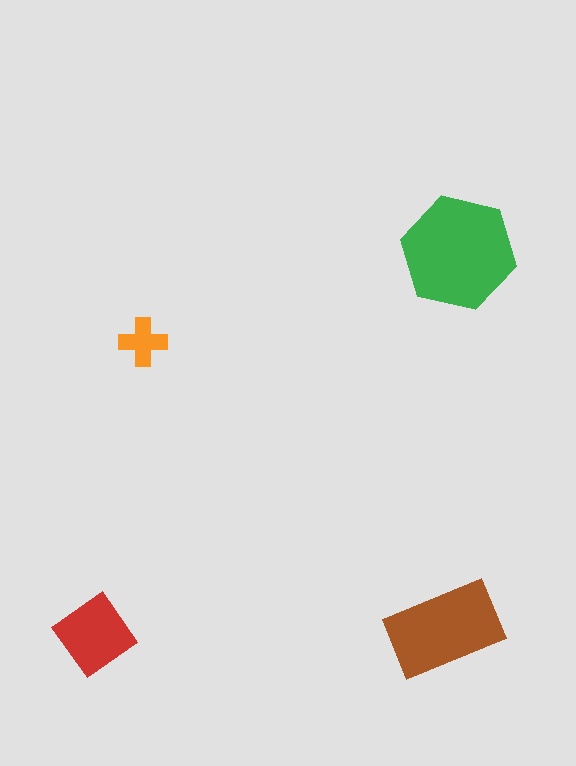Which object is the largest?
The green hexagon.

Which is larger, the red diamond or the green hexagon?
The green hexagon.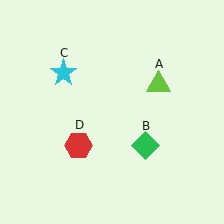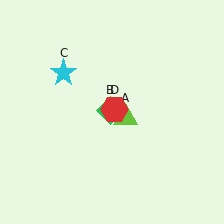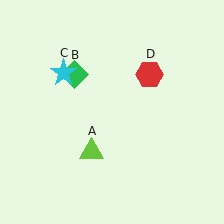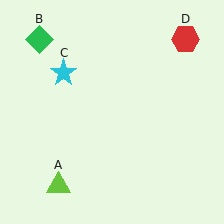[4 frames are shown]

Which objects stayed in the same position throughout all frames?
Cyan star (object C) remained stationary.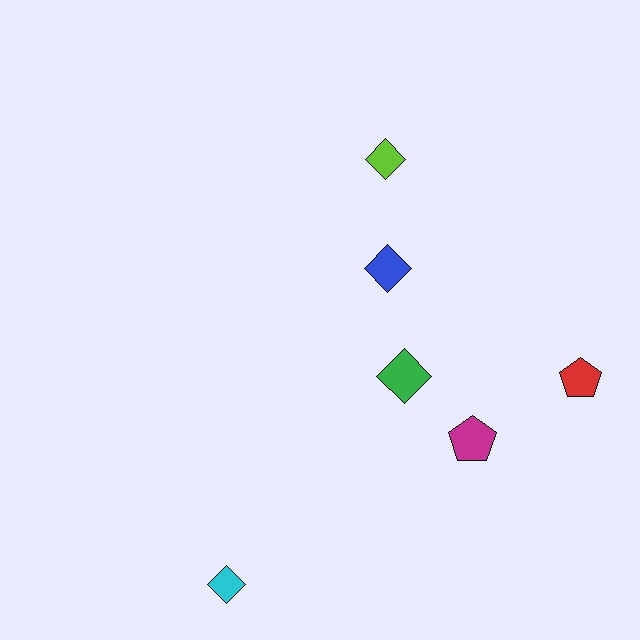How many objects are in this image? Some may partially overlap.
There are 6 objects.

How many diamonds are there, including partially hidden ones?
There are 4 diamonds.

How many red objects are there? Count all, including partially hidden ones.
There is 1 red object.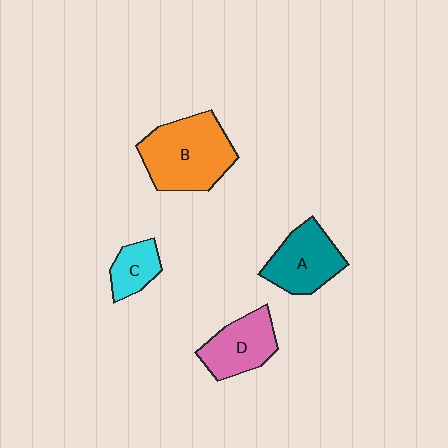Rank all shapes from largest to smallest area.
From largest to smallest: B (orange), A (teal), D (pink), C (cyan).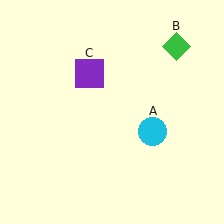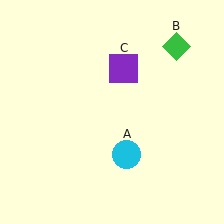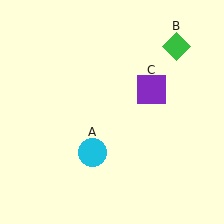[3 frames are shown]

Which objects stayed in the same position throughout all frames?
Green diamond (object B) remained stationary.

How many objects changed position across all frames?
2 objects changed position: cyan circle (object A), purple square (object C).